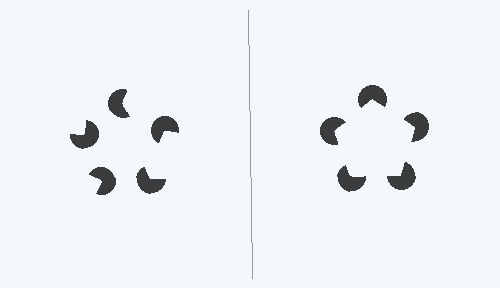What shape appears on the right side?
An illusory pentagon.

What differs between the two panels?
The pac-man discs are positioned identically on both sides; only the wedge orientations differ. On the right they align to a pentagon; on the left they are misaligned.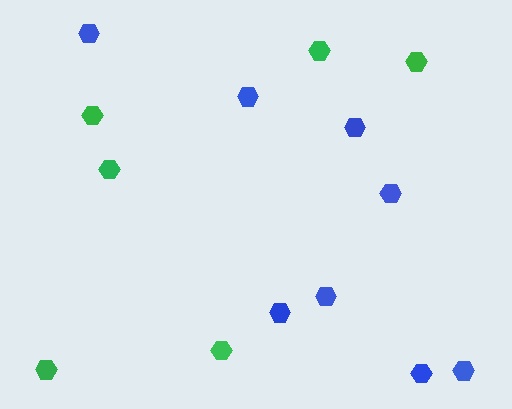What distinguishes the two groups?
There are 2 groups: one group of green hexagons (6) and one group of blue hexagons (8).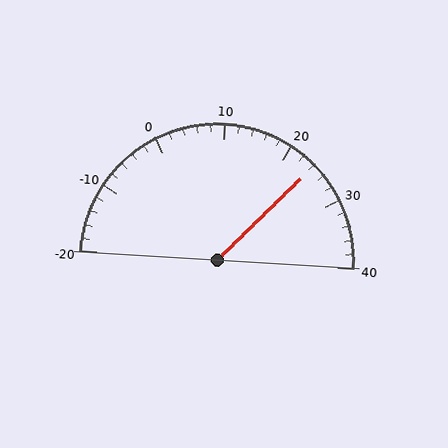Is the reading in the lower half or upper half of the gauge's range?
The reading is in the upper half of the range (-20 to 40).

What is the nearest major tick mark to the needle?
The nearest major tick mark is 20.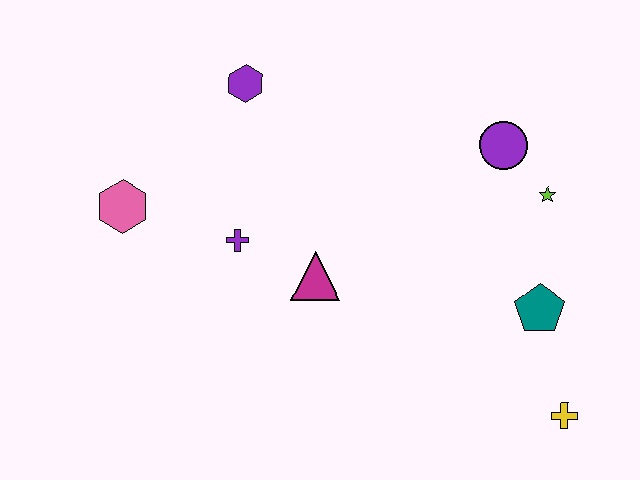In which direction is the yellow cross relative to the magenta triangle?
The yellow cross is to the right of the magenta triangle.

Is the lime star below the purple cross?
No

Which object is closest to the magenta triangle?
The purple cross is closest to the magenta triangle.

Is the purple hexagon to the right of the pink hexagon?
Yes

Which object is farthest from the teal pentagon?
The pink hexagon is farthest from the teal pentagon.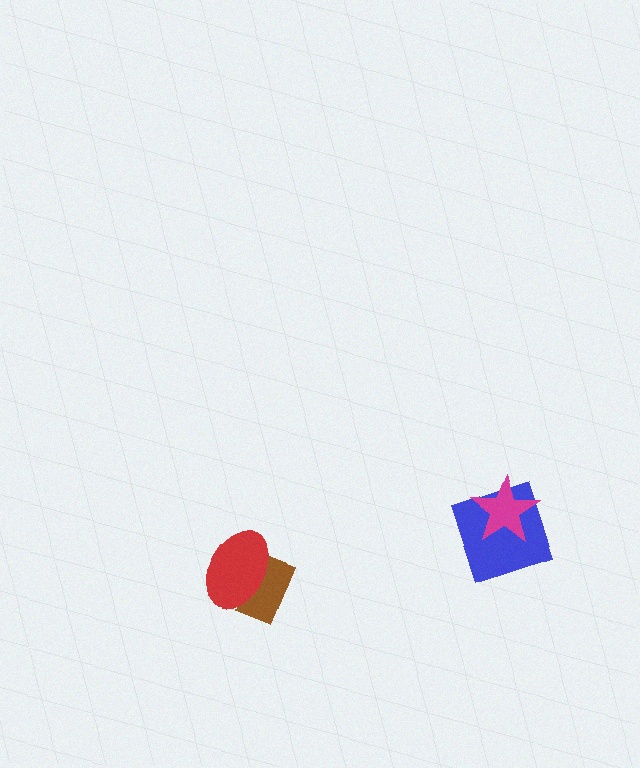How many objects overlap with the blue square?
1 object overlaps with the blue square.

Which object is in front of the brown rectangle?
The red ellipse is in front of the brown rectangle.